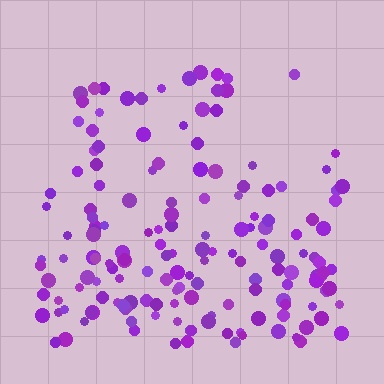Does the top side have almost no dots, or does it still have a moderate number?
Still a moderate number, just noticeably fewer than the bottom.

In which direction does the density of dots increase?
From top to bottom, with the bottom side densest.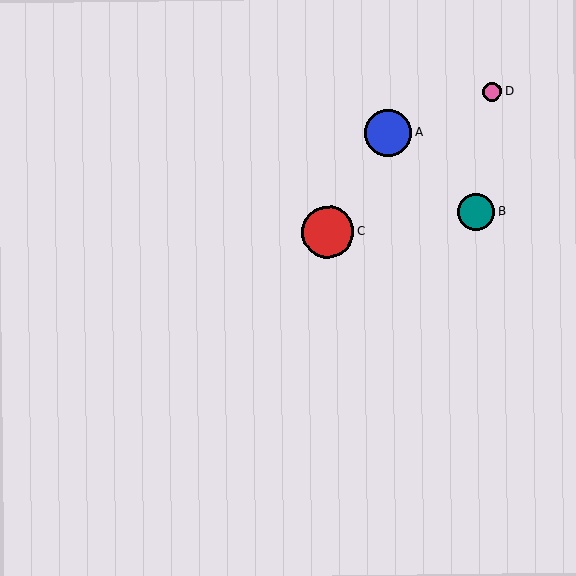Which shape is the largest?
The red circle (labeled C) is the largest.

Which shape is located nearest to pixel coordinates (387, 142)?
The blue circle (labeled A) at (388, 133) is nearest to that location.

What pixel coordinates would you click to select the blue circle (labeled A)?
Click at (388, 133) to select the blue circle A.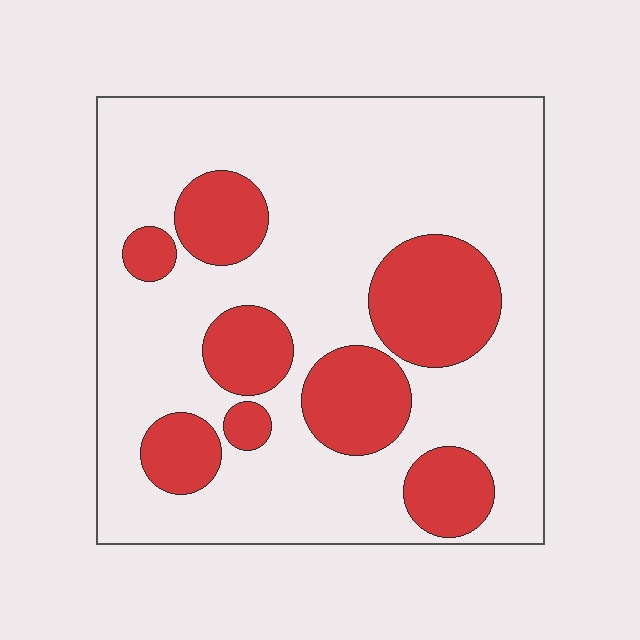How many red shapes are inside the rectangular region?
8.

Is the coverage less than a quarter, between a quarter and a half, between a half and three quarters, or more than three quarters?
Between a quarter and a half.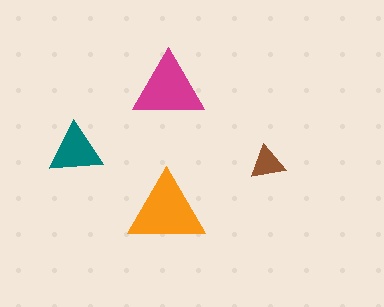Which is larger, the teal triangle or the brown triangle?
The teal one.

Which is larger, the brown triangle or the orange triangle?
The orange one.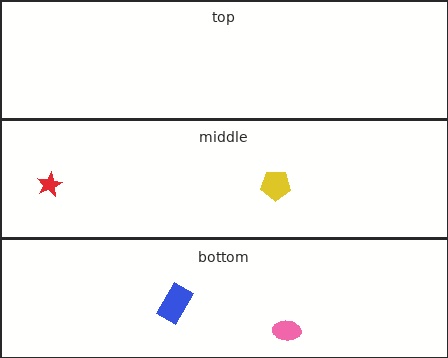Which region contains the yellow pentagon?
The middle region.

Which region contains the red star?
The middle region.